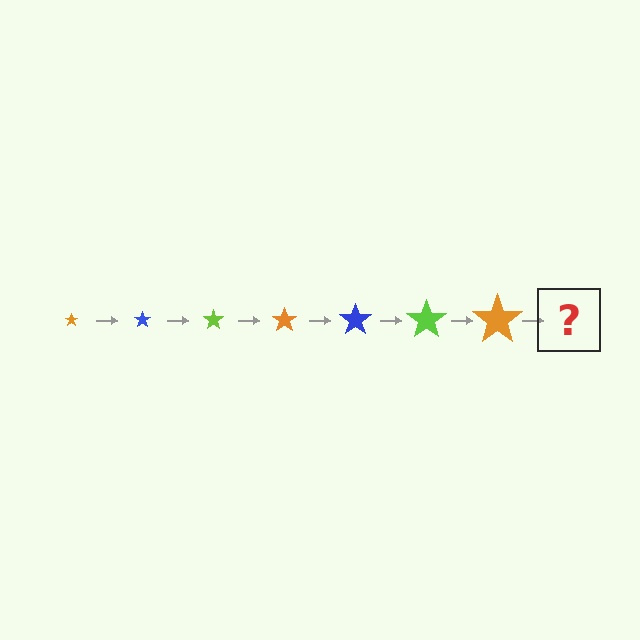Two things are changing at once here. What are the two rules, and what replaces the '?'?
The two rules are that the star grows larger each step and the color cycles through orange, blue, and lime. The '?' should be a blue star, larger than the previous one.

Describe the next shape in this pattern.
It should be a blue star, larger than the previous one.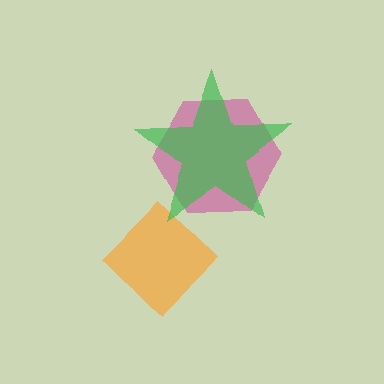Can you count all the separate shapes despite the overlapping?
Yes, there are 3 separate shapes.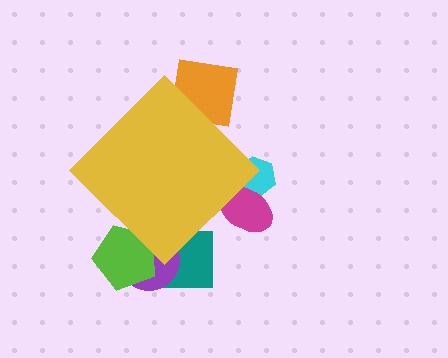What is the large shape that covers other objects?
A yellow diamond.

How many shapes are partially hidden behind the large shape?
6 shapes are partially hidden.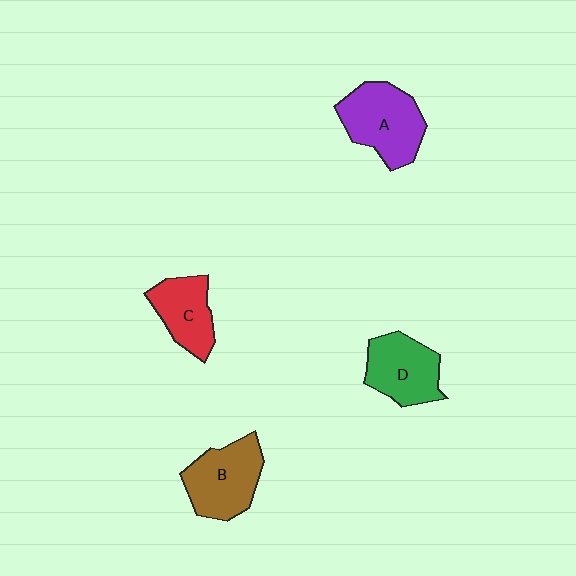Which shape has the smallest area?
Shape C (red).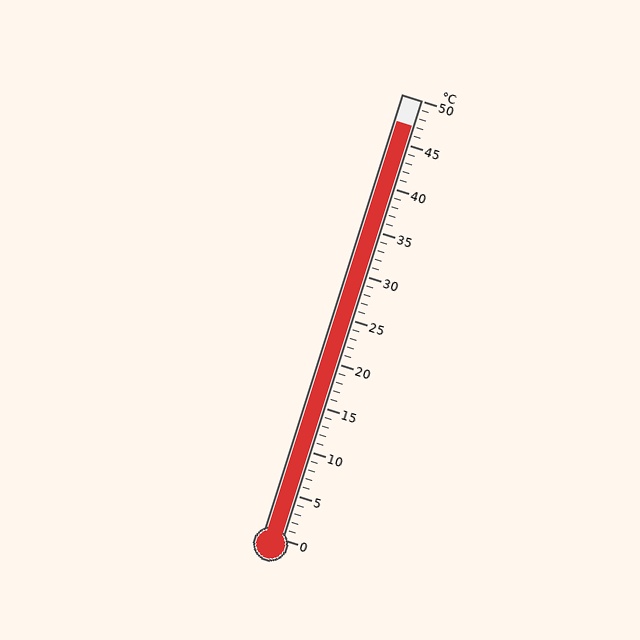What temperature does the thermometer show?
The thermometer shows approximately 47°C.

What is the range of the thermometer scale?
The thermometer scale ranges from 0°C to 50°C.